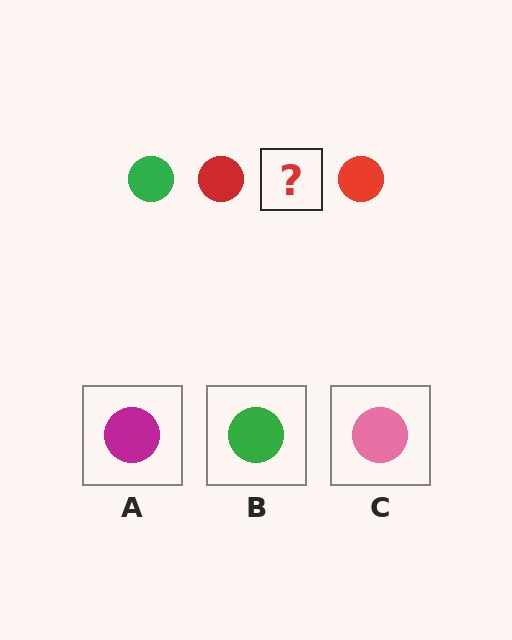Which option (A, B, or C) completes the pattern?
B.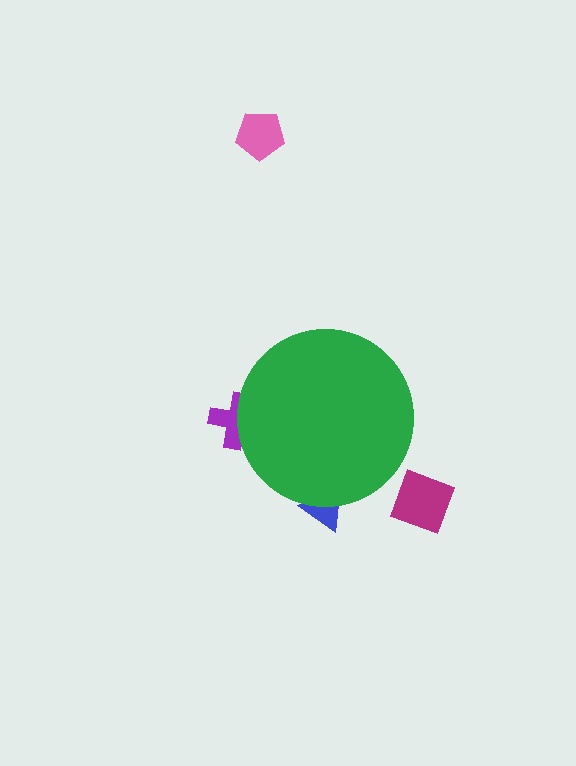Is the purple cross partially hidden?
Yes, the purple cross is partially hidden behind the green circle.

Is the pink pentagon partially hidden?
No, the pink pentagon is fully visible.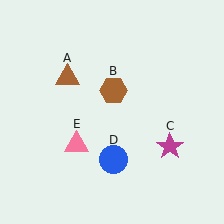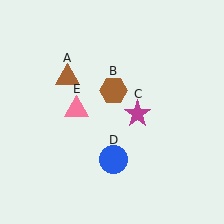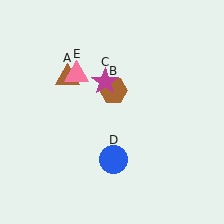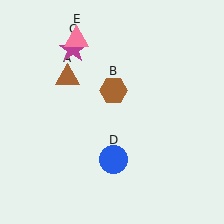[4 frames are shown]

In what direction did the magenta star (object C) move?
The magenta star (object C) moved up and to the left.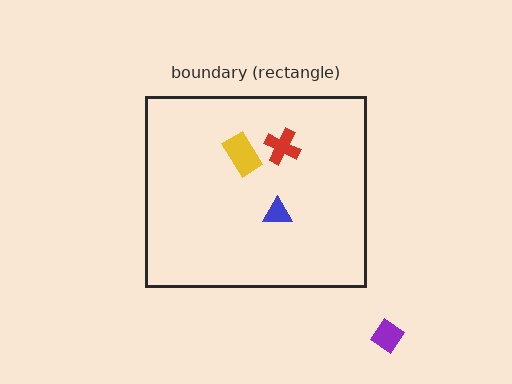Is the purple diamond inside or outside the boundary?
Outside.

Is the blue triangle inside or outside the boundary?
Inside.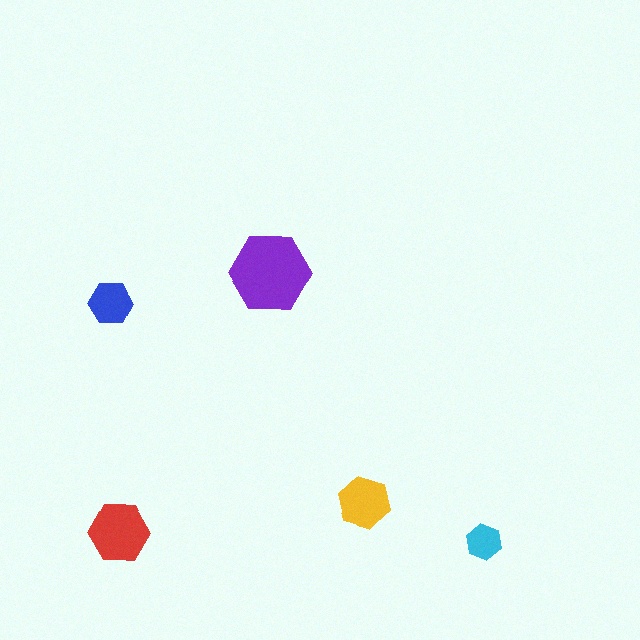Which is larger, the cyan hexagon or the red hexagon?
The red one.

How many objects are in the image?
There are 5 objects in the image.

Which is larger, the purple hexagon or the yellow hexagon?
The purple one.